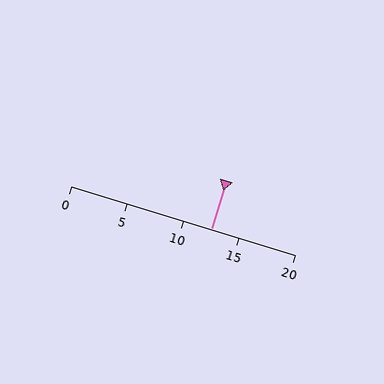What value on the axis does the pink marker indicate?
The marker indicates approximately 12.5.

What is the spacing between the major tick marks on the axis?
The major ticks are spaced 5 apart.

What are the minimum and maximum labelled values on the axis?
The axis runs from 0 to 20.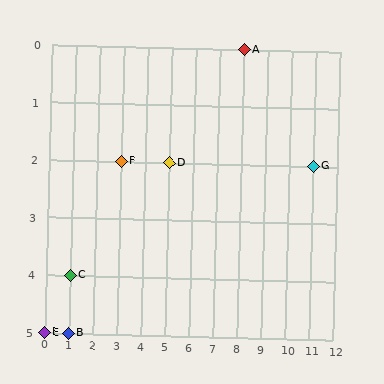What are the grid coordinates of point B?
Point B is at grid coordinates (1, 5).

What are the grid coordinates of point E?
Point E is at grid coordinates (0, 5).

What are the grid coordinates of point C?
Point C is at grid coordinates (1, 4).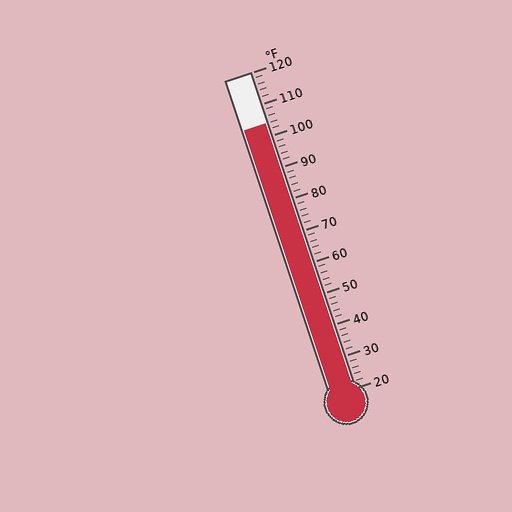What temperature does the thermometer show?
The thermometer shows approximately 104°F.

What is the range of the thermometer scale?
The thermometer scale ranges from 20°F to 120°F.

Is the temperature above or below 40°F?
The temperature is above 40°F.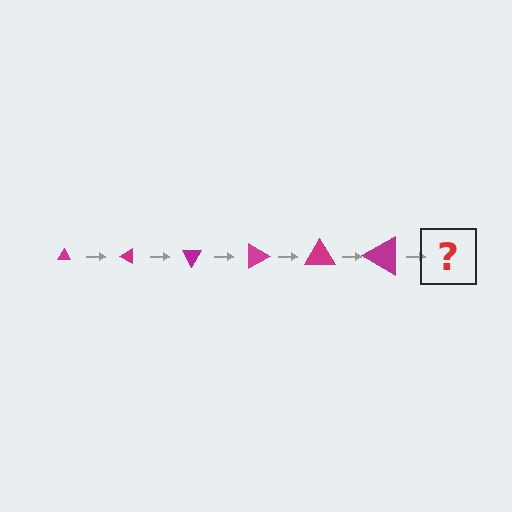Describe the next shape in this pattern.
It should be a triangle, larger than the previous one and rotated 180 degrees from the start.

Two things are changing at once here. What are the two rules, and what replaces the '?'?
The two rules are that the triangle grows larger each step and it rotates 30 degrees each step. The '?' should be a triangle, larger than the previous one and rotated 180 degrees from the start.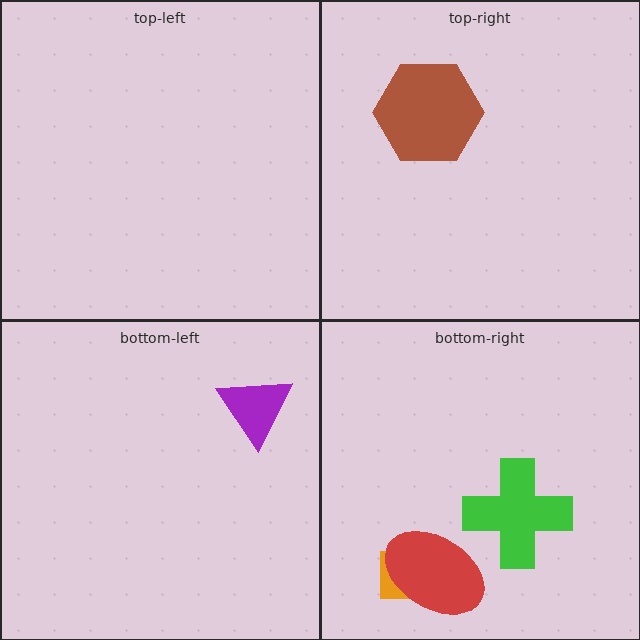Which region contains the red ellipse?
The bottom-right region.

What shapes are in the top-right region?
The brown hexagon.